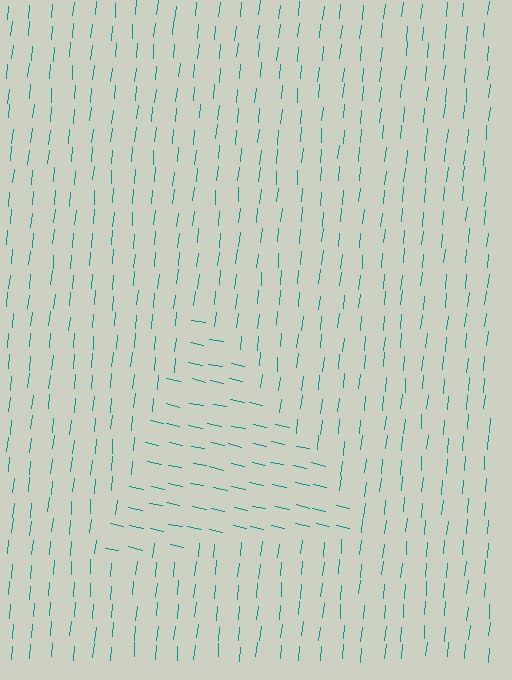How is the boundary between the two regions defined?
The boundary is defined purely by a change in line orientation (approximately 83 degrees difference). All lines are the same color and thickness.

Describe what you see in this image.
The image is filled with small teal line segments. A triangle region in the image has lines oriented differently from the surrounding lines, creating a visible texture boundary.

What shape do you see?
I see a triangle.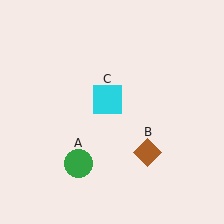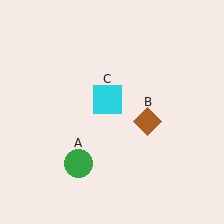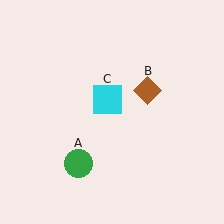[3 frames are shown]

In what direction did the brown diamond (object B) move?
The brown diamond (object B) moved up.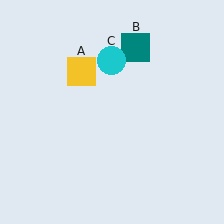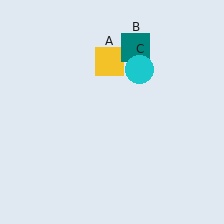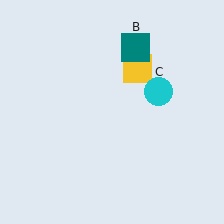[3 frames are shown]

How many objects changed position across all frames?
2 objects changed position: yellow square (object A), cyan circle (object C).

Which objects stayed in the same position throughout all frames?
Teal square (object B) remained stationary.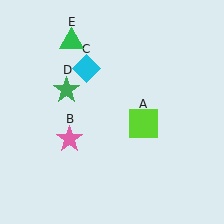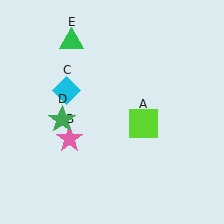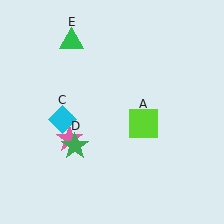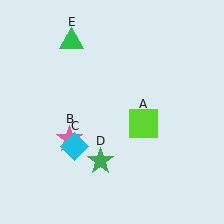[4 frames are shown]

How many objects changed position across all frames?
2 objects changed position: cyan diamond (object C), green star (object D).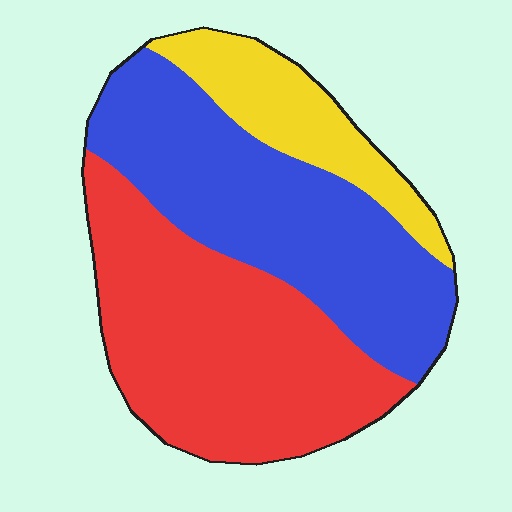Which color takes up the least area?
Yellow, at roughly 15%.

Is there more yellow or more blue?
Blue.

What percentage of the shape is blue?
Blue covers about 40% of the shape.